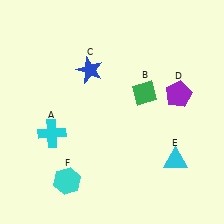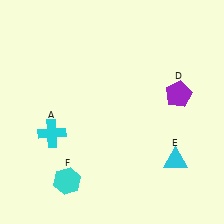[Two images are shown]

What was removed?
The blue star (C), the green diamond (B) were removed in Image 2.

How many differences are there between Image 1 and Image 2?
There are 2 differences between the two images.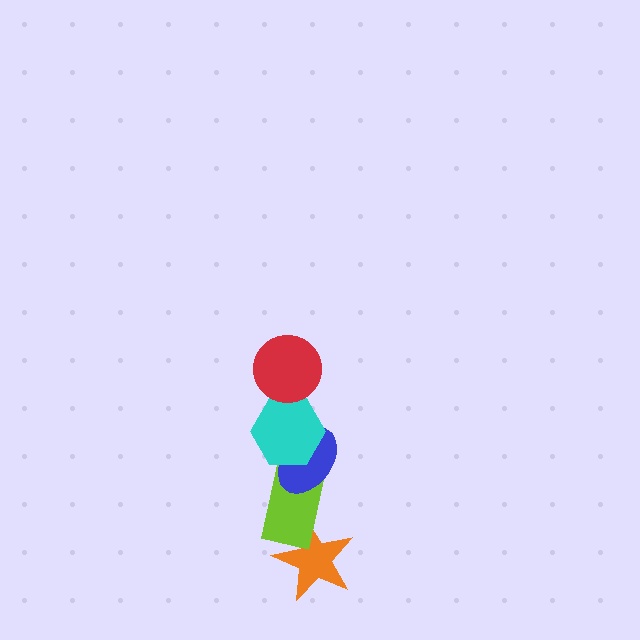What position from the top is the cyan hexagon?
The cyan hexagon is 2nd from the top.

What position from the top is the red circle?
The red circle is 1st from the top.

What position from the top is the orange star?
The orange star is 5th from the top.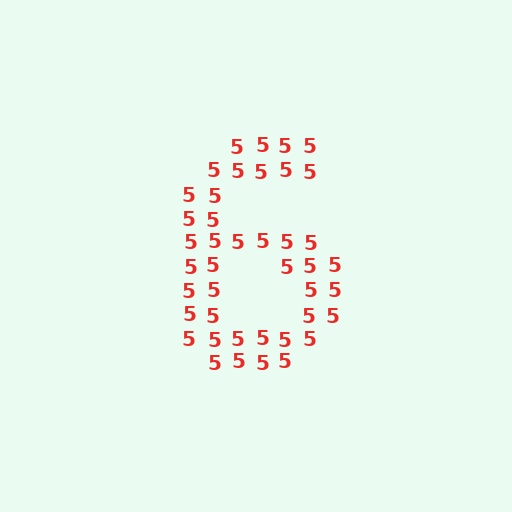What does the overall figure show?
The overall figure shows the digit 6.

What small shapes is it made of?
It is made of small digit 5's.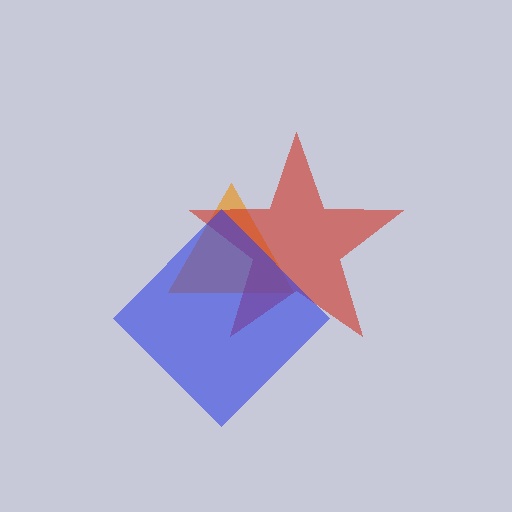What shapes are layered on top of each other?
The layered shapes are: an orange triangle, a red star, a blue diamond.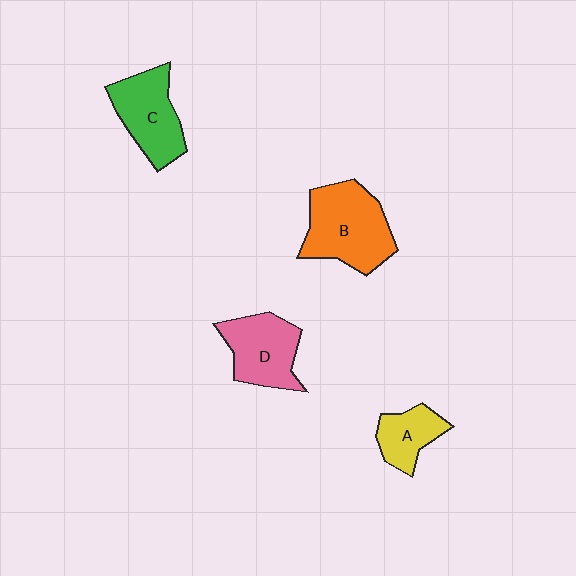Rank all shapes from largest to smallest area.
From largest to smallest: B (orange), C (green), D (pink), A (yellow).